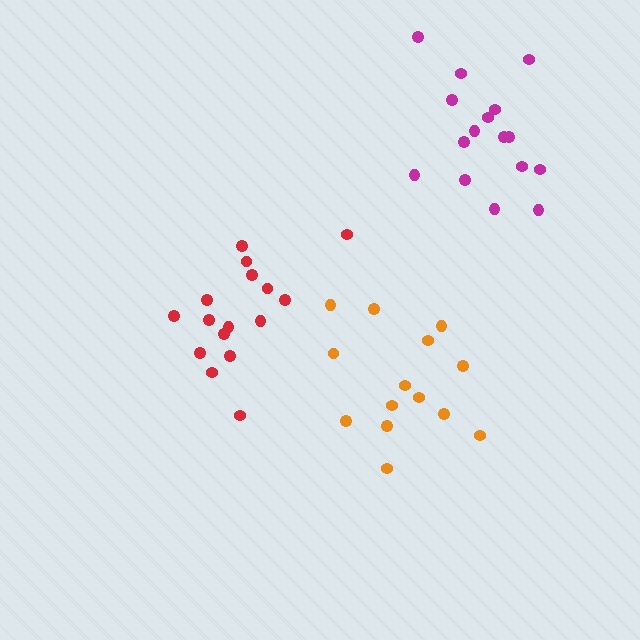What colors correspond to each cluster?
The clusters are colored: red, magenta, orange.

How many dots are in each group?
Group 1: 16 dots, Group 2: 16 dots, Group 3: 14 dots (46 total).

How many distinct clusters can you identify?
There are 3 distinct clusters.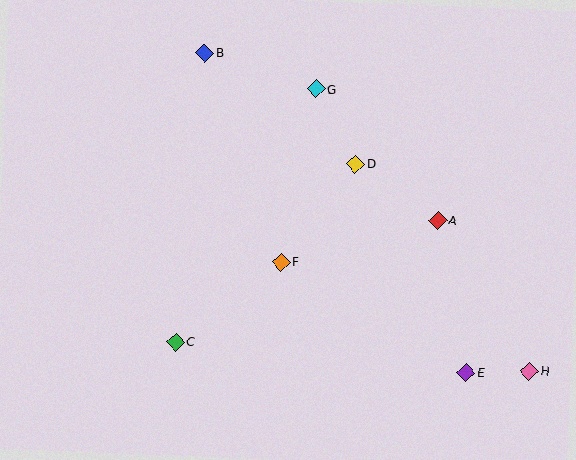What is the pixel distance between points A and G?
The distance between A and G is 179 pixels.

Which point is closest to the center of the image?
Point F at (281, 262) is closest to the center.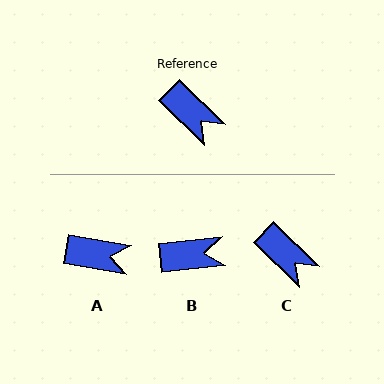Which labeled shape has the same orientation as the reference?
C.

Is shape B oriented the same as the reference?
No, it is off by about 50 degrees.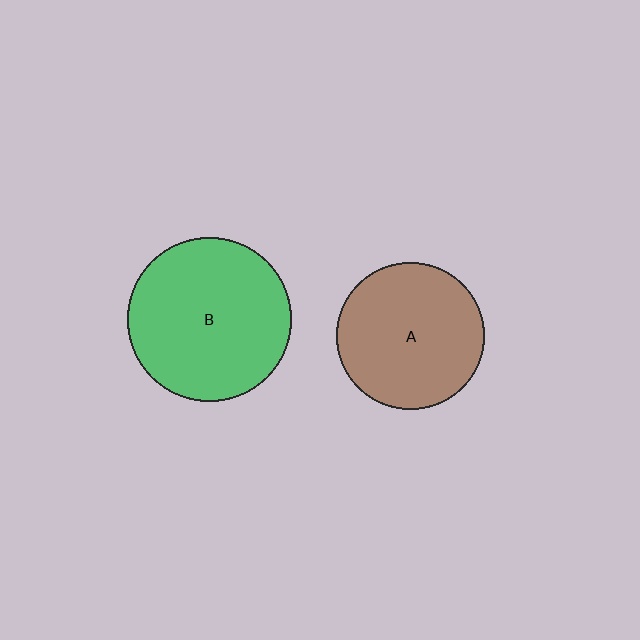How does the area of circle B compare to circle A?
Approximately 1.2 times.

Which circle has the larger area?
Circle B (green).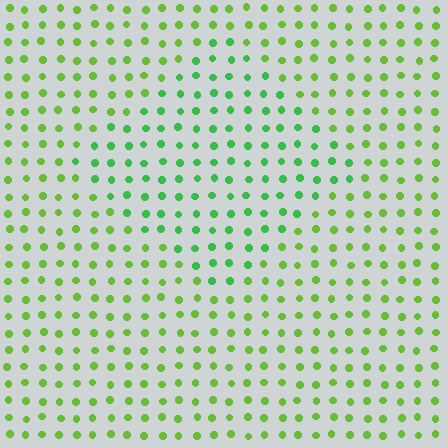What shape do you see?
I see a diamond.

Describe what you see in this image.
The image is filled with small lime elements in a uniform arrangement. A diamond-shaped region is visible where the elements are tinted to a slightly different hue, forming a subtle color boundary.